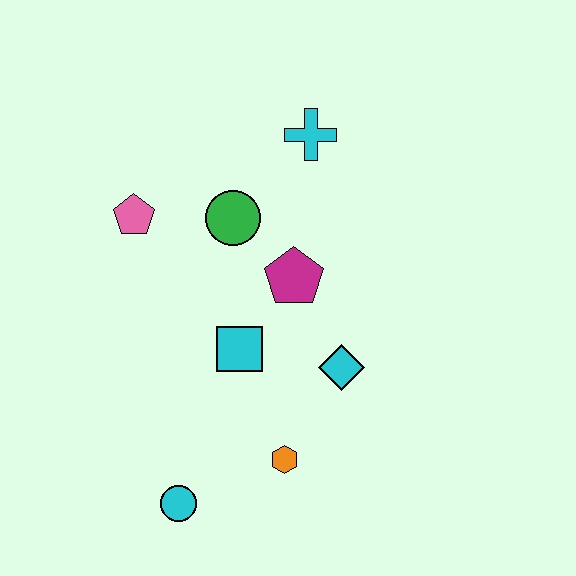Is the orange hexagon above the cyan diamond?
No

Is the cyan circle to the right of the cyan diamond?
No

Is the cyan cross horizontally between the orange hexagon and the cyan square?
No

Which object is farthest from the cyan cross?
The cyan circle is farthest from the cyan cross.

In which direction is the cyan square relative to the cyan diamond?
The cyan square is to the left of the cyan diamond.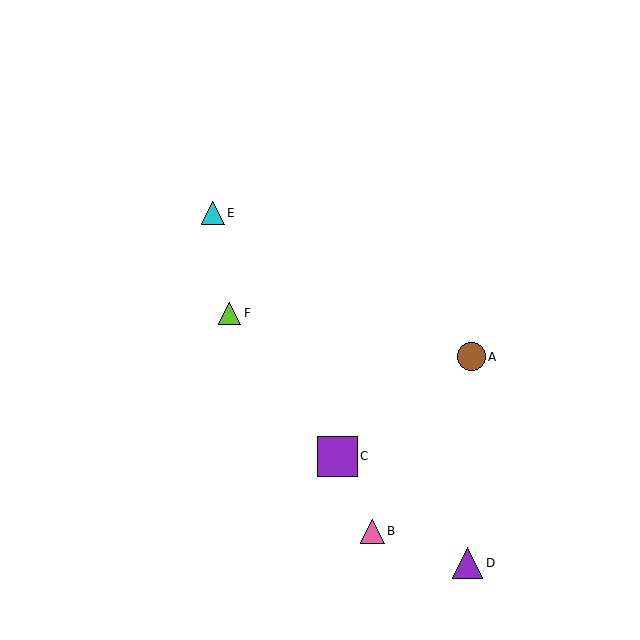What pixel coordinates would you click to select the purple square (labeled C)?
Click at (337, 456) to select the purple square C.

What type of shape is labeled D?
Shape D is a purple triangle.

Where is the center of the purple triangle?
The center of the purple triangle is at (467, 563).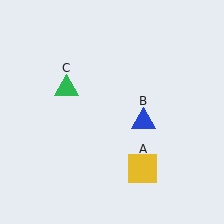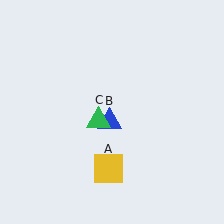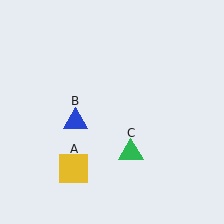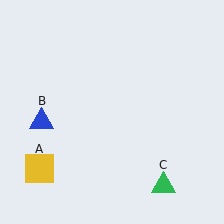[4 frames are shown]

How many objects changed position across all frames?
3 objects changed position: yellow square (object A), blue triangle (object B), green triangle (object C).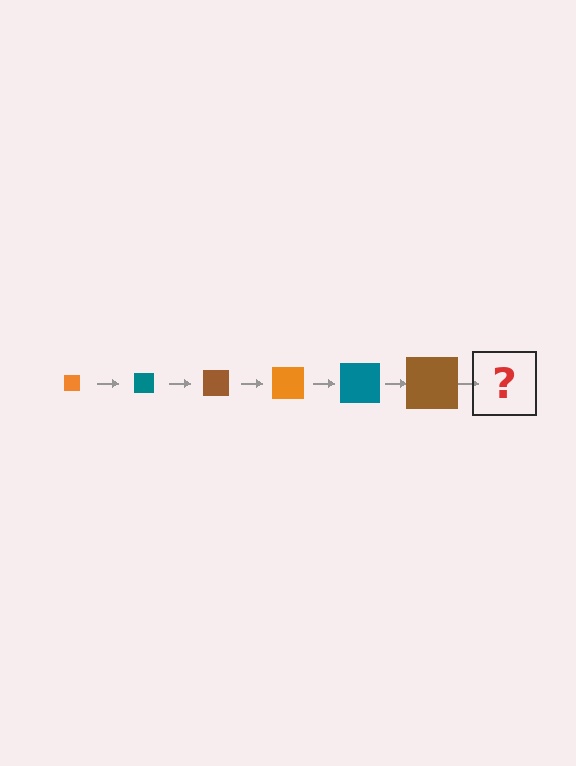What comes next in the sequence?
The next element should be an orange square, larger than the previous one.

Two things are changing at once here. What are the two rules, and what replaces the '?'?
The two rules are that the square grows larger each step and the color cycles through orange, teal, and brown. The '?' should be an orange square, larger than the previous one.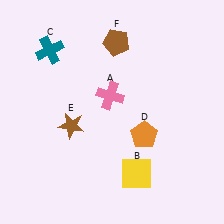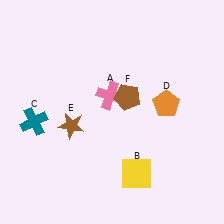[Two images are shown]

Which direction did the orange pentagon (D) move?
The orange pentagon (D) moved up.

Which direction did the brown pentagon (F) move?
The brown pentagon (F) moved down.